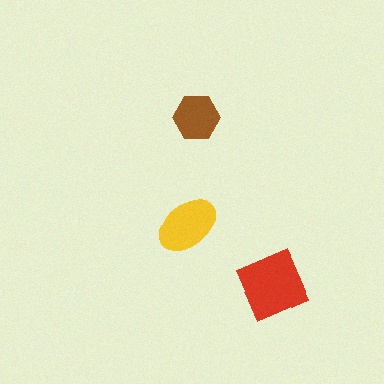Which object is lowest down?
The red diamond is bottommost.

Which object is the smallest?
The brown hexagon.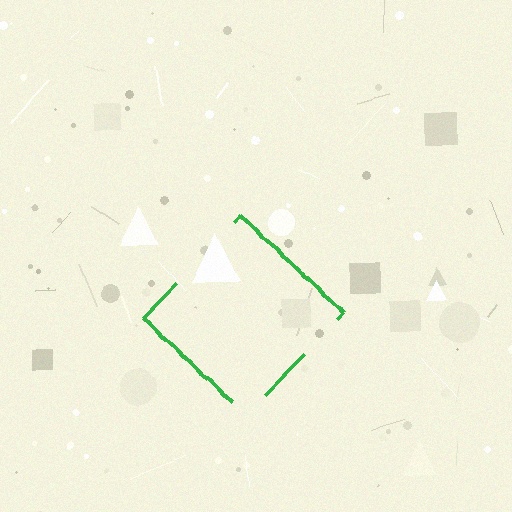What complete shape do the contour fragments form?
The contour fragments form a diamond.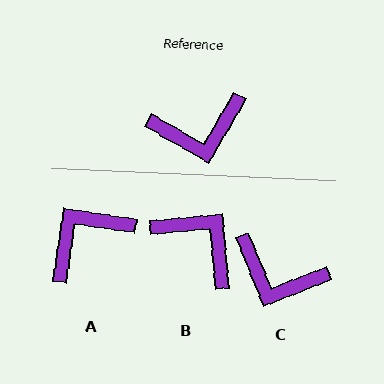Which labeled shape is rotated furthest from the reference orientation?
A, about 158 degrees away.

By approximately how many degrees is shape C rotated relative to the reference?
Approximately 38 degrees clockwise.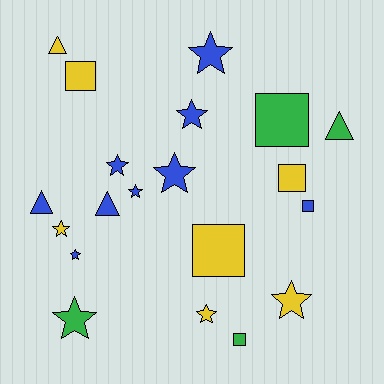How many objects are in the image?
There are 20 objects.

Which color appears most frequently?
Blue, with 9 objects.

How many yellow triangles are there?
There is 1 yellow triangle.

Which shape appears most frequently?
Star, with 10 objects.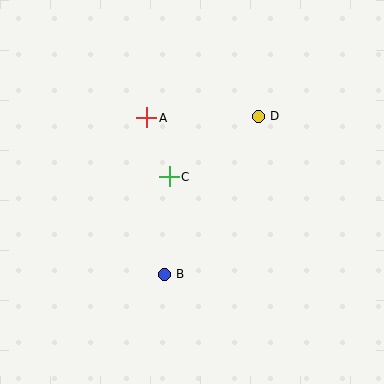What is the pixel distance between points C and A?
The distance between C and A is 63 pixels.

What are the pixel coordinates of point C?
Point C is at (169, 177).